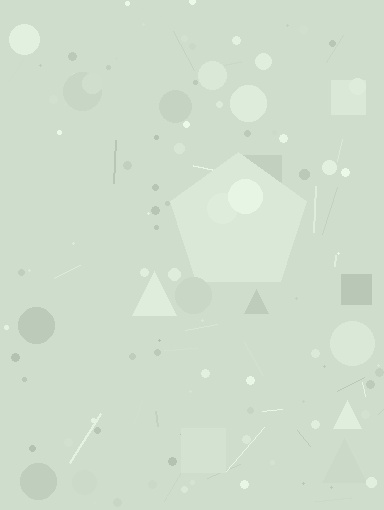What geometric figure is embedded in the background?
A pentagon is embedded in the background.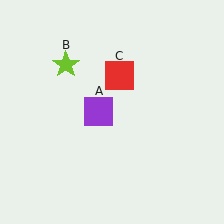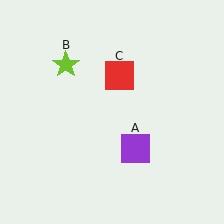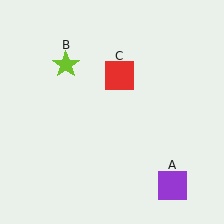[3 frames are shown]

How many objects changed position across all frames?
1 object changed position: purple square (object A).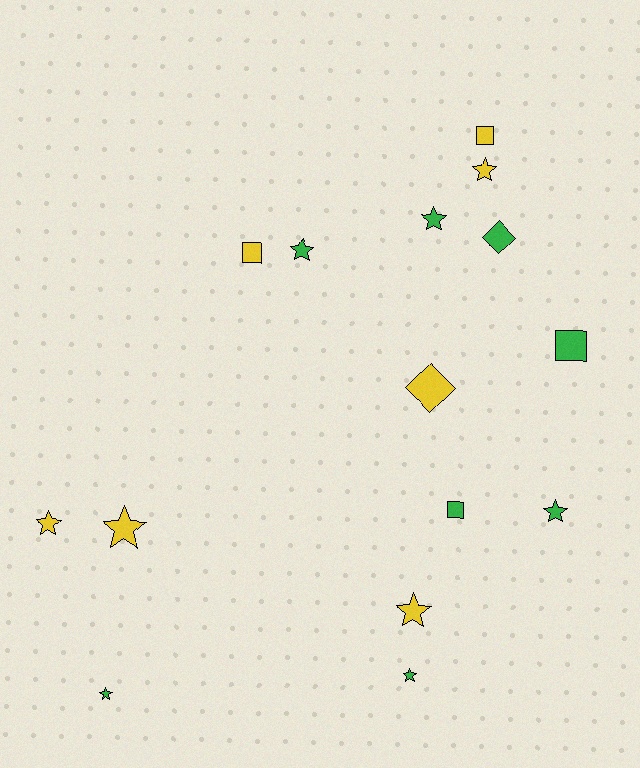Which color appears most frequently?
Green, with 8 objects.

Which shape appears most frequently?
Star, with 9 objects.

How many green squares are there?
There are 2 green squares.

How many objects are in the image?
There are 15 objects.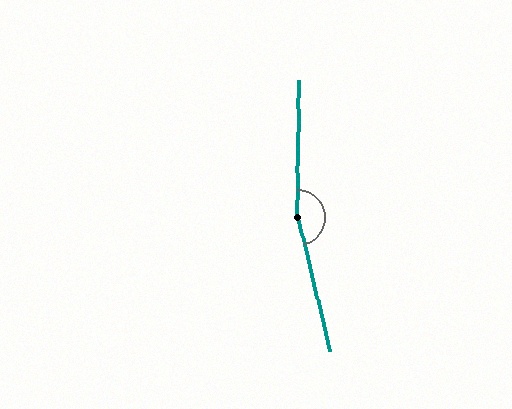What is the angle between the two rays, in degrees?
Approximately 165 degrees.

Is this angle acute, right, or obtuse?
It is obtuse.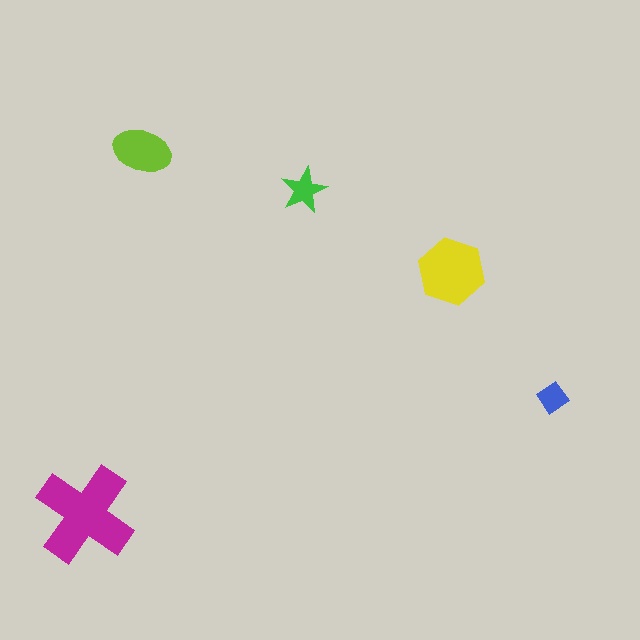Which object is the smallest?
The blue diamond.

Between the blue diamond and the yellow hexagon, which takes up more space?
The yellow hexagon.